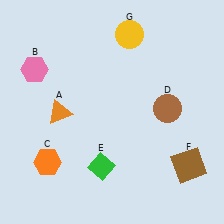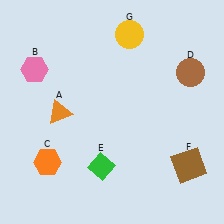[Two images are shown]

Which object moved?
The brown circle (D) moved up.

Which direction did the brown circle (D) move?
The brown circle (D) moved up.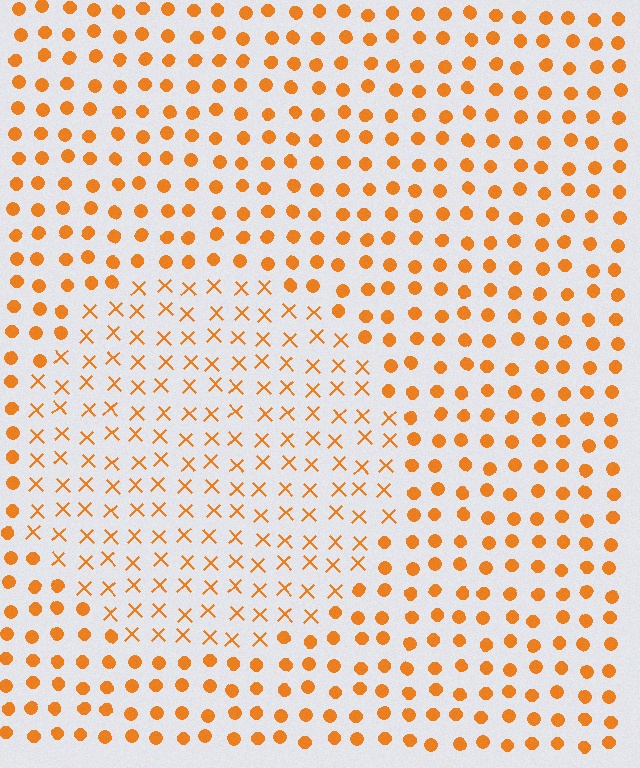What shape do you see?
I see a circle.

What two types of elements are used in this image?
The image uses X marks inside the circle region and circles outside it.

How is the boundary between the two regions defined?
The boundary is defined by a change in element shape: X marks inside vs. circles outside. All elements share the same color and spacing.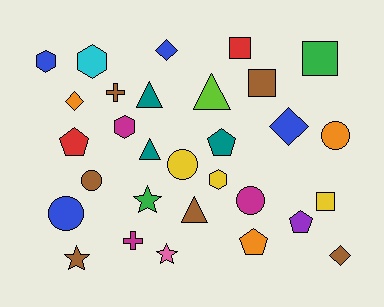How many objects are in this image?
There are 30 objects.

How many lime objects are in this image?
There is 1 lime object.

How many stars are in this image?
There are 3 stars.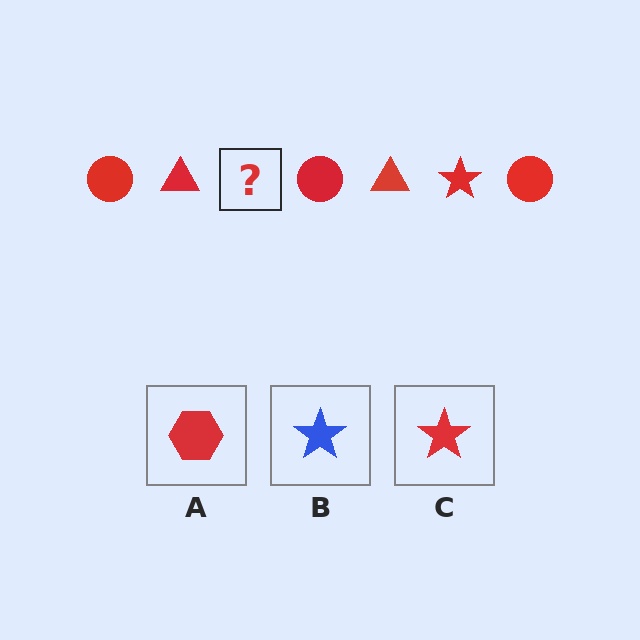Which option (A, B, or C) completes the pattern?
C.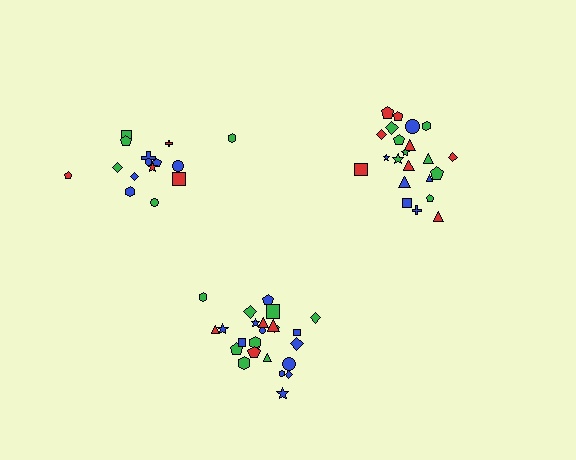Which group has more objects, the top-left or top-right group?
The top-right group.